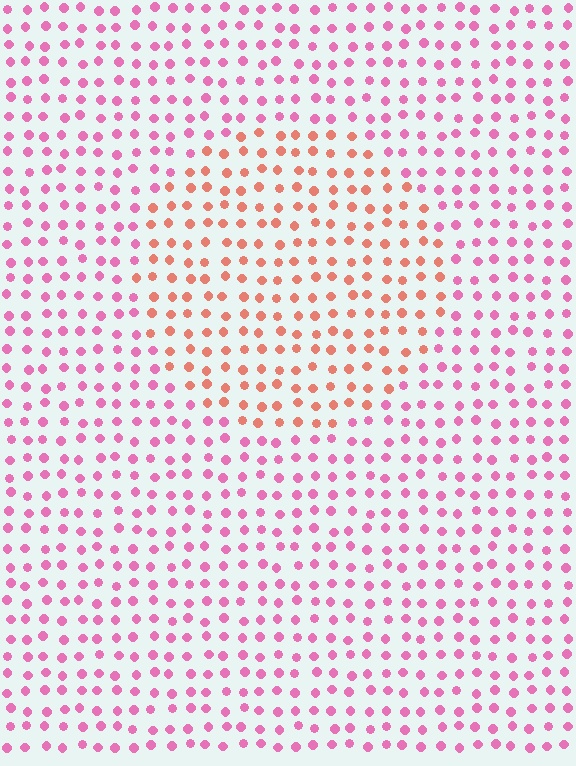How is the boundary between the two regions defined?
The boundary is defined purely by a slight shift in hue (about 43 degrees). Spacing, size, and orientation are identical on both sides.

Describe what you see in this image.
The image is filled with small pink elements in a uniform arrangement. A circle-shaped region is visible where the elements are tinted to a slightly different hue, forming a subtle color boundary.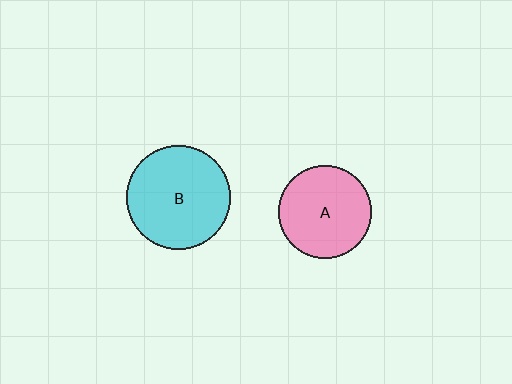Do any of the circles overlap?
No, none of the circles overlap.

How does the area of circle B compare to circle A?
Approximately 1.2 times.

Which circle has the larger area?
Circle B (cyan).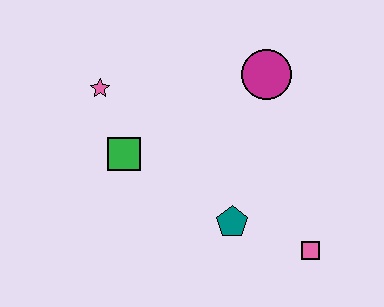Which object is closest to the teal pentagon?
The pink square is closest to the teal pentagon.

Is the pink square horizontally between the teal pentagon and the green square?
No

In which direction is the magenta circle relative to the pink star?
The magenta circle is to the right of the pink star.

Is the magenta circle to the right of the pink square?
No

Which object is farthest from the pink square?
The pink star is farthest from the pink square.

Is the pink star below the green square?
No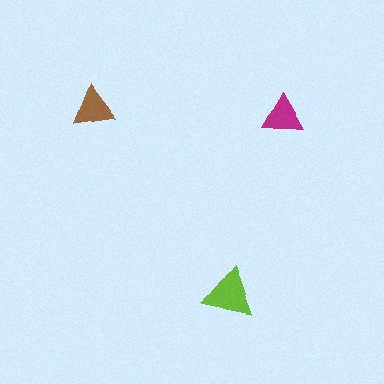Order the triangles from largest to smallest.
the lime one, the brown one, the magenta one.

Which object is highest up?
The magenta triangle is topmost.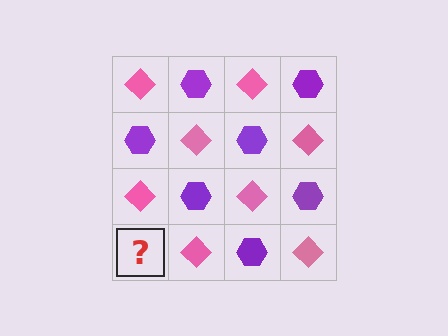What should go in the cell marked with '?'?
The missing cell should contain a purple hexagon.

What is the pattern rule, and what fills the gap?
The rule is that it alternates pink diamond and purple hexagon in a checkerboard pattern. The gap should be filled with a purple hexagon.